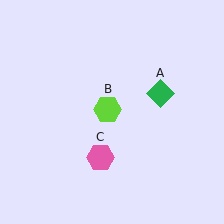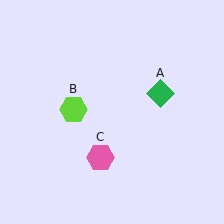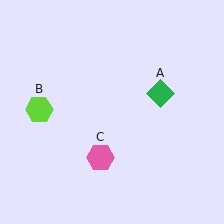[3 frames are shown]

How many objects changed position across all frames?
1 object changed position: lime hexagon (object B).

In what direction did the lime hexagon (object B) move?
The lime hexagon (object B) moved left.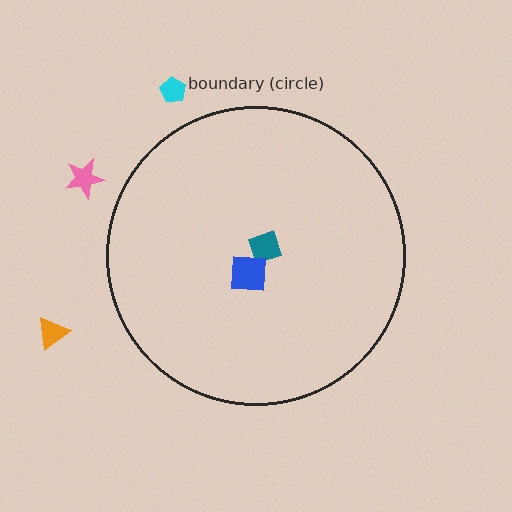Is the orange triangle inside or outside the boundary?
Outside.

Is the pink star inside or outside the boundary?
Outside.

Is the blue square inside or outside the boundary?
Inside.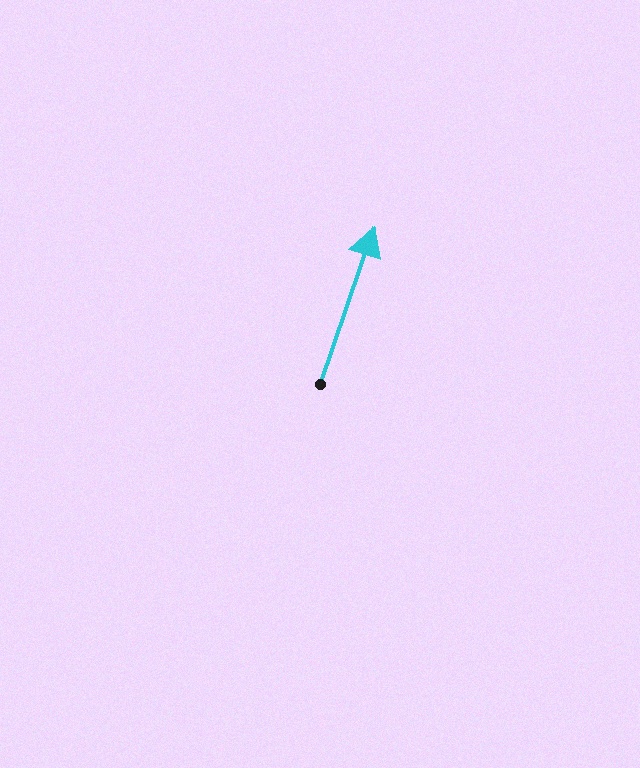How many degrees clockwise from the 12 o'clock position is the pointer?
Approximately 19 degrees.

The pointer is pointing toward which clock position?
Roughly 1 o'clock.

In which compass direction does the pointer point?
North.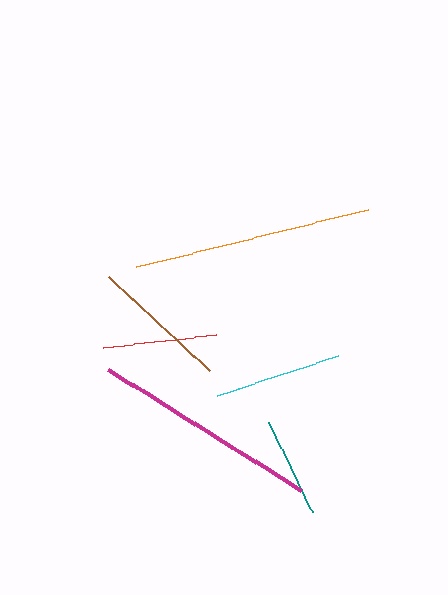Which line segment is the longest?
The orange line is the longest at approximately 238 pixels.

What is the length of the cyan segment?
The cyan segment is approximately 128 pixels long.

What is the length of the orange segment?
The orange segment is approximately 238 pixels long.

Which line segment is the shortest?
The teal line is the shortest at approximately 99 pixels.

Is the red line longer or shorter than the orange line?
The orange line is longer than the red line.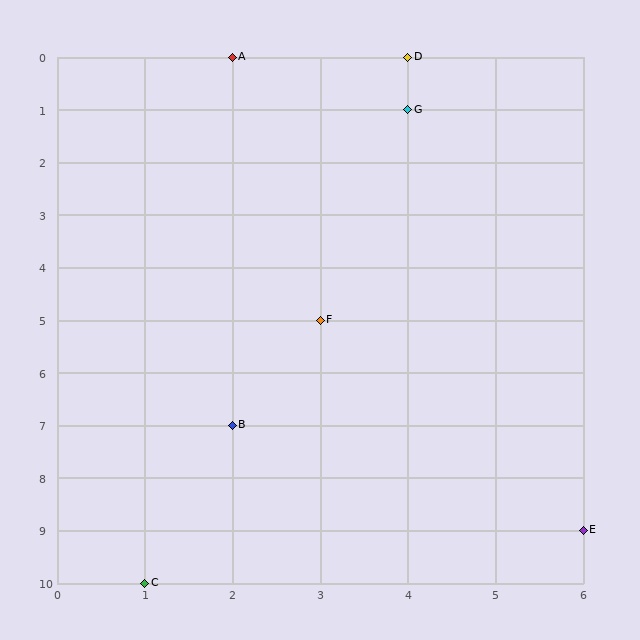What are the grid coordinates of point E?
Point E is at grid coordinates (6, 9).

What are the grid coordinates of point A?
Point A is at grid coordinates (2, 0).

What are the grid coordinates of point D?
Point D is at grid coordinates (4, 0).